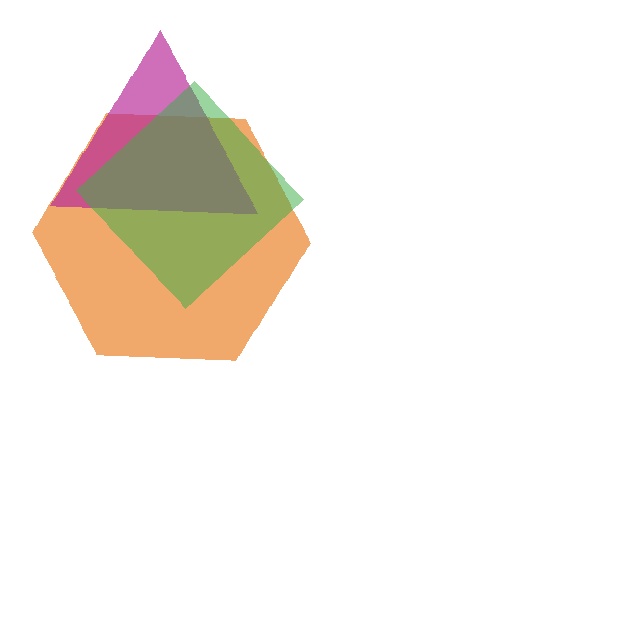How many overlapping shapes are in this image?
There are 3 overlapping shapes in the image.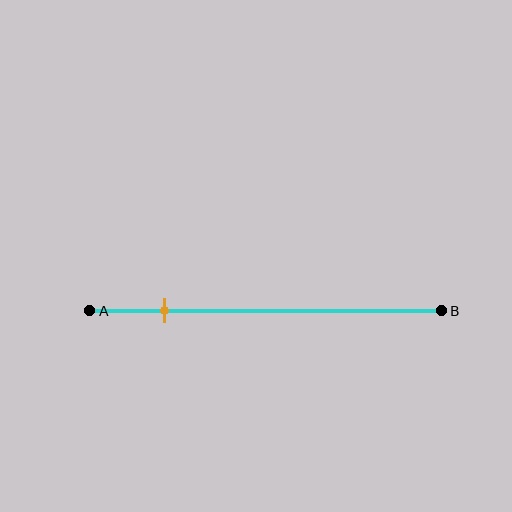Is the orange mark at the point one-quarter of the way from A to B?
No, the mark is at about 20% from A, not at the 25% one-quarter point.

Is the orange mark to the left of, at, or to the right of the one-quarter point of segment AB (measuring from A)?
The orange mark is to the left of the one-quarter point of segment AB.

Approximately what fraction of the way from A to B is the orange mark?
The orange mark is approximately 20% of the way from A to B.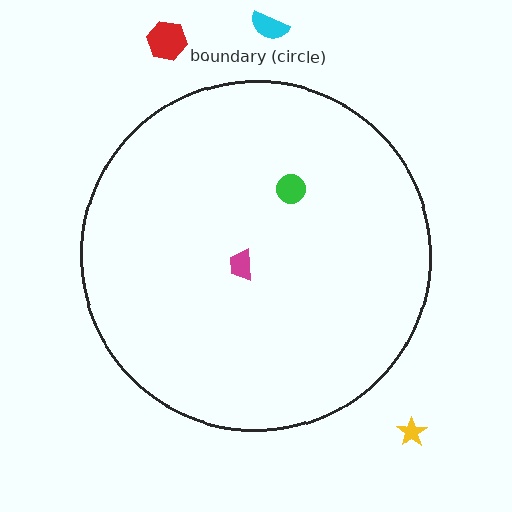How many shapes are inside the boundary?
2 inside, 3 outside.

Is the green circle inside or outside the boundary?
Inside.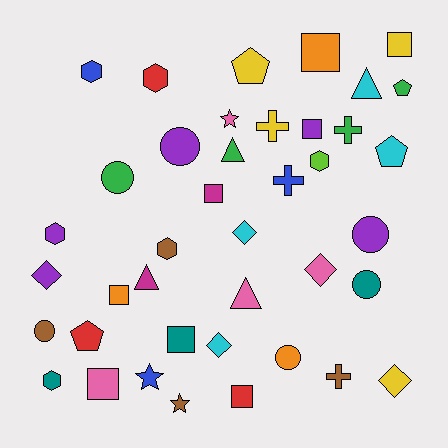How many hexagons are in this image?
There are 6 hexagons.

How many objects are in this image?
There are 40 objects.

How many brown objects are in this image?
There are 4 brown objects.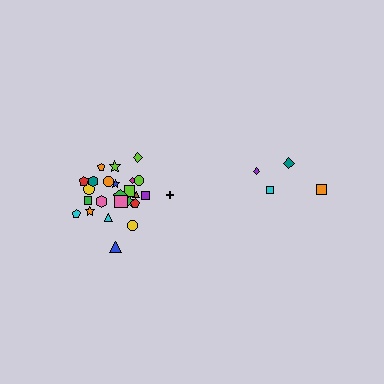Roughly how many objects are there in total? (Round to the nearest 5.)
Roughly 30 objects in total.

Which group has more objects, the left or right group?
The left group.